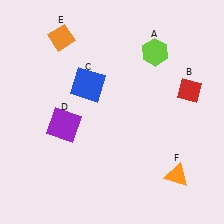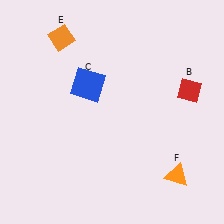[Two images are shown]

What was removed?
The lime hexagon (A), the purple square (D) were removed in Image 2.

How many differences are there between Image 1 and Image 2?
There are 2 differences between the two images.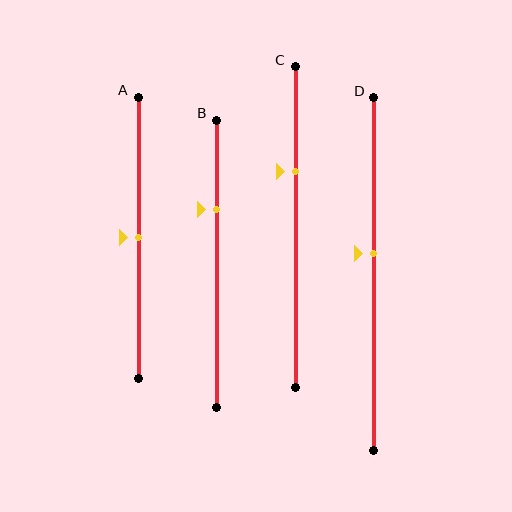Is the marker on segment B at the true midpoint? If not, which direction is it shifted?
No, the marker on segment B is shifted upward by about 19% of the segment length.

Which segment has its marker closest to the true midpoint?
Segment A has its marker closest to the true midpoint.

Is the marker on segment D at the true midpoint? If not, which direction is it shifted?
No, the marker on segment D is shifted upward by about 6% of the segment length.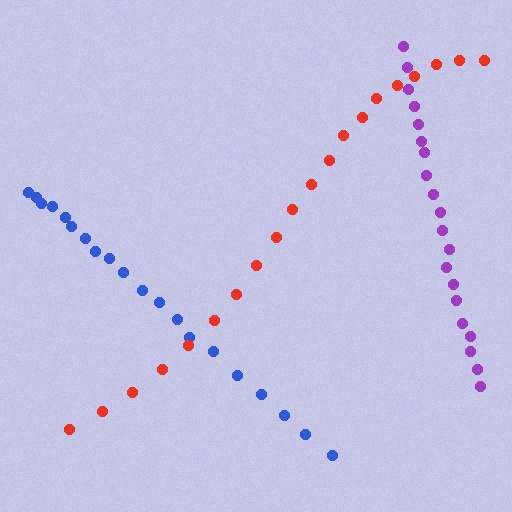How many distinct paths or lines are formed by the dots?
There are 3 distinct paths.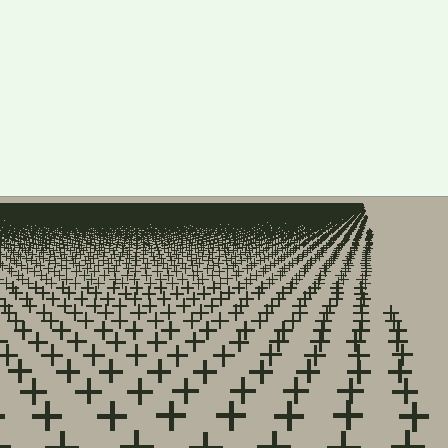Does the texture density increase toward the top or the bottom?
Density increases toward the top.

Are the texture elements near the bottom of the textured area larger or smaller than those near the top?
Larger. Near the bottom, elements are closer to the viewer and appear at a bigger on-screen size.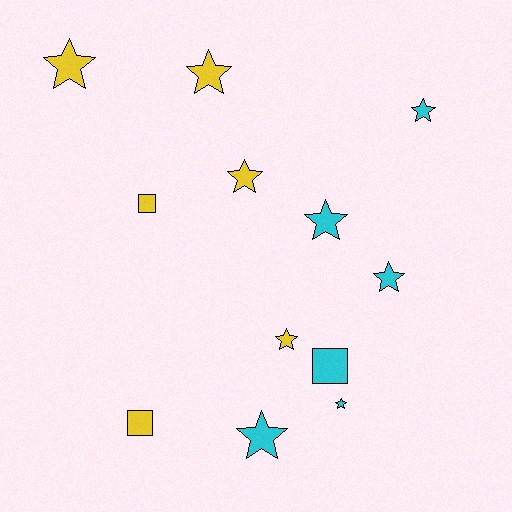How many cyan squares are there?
There is 1 cyan square.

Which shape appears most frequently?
Star, with 9 objects.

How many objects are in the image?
There are 12 objects.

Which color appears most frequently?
Cyan, with 6 objects.